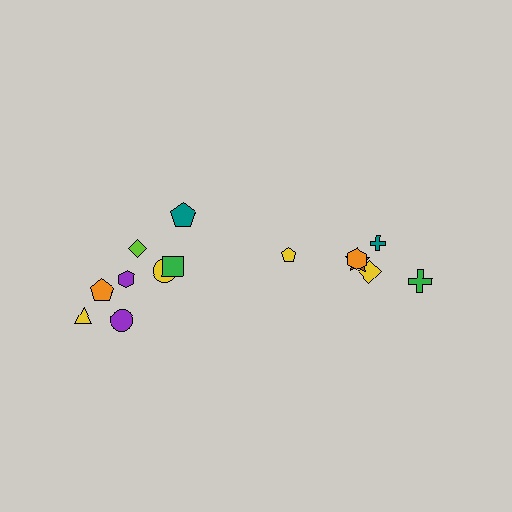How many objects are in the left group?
There are 8 objects.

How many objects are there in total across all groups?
There are 14 objects.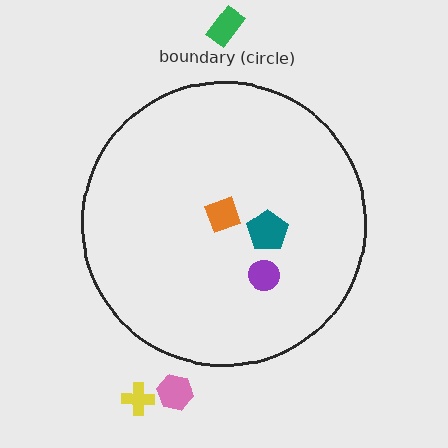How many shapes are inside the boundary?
3 inside, 3 outside.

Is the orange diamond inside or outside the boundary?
Inside.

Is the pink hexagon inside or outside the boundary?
Outside.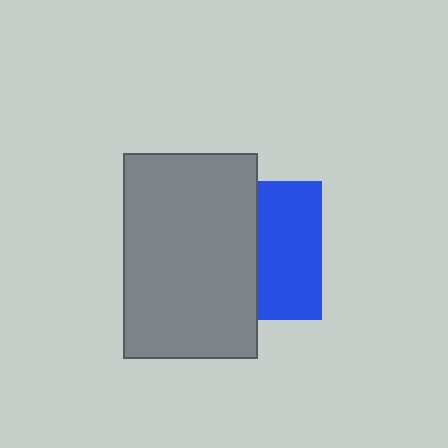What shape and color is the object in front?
The object in front is a gray rectangle.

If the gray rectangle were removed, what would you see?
You would see the complete blue square.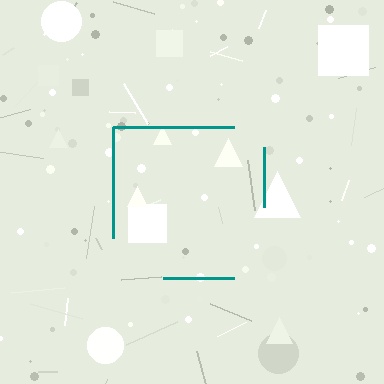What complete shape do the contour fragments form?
The contour fragments form a square.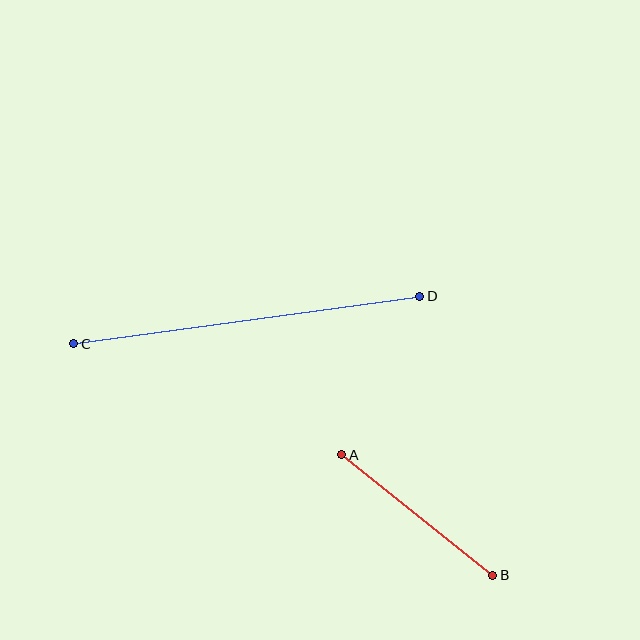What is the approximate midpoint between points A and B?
The midpoint is at approximately (417, 515) pixels.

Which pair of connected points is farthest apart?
Points C and D are farthest apart.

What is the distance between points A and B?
The distance is approximately 193 pixels.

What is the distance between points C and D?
The distance is approximately 349 pixels.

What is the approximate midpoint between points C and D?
The midpoint is at approximately (247, 320) pixels.